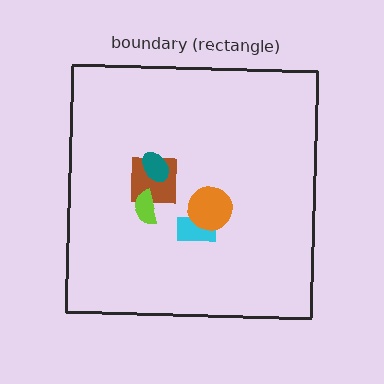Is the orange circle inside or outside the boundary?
Inside.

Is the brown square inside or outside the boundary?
Inside.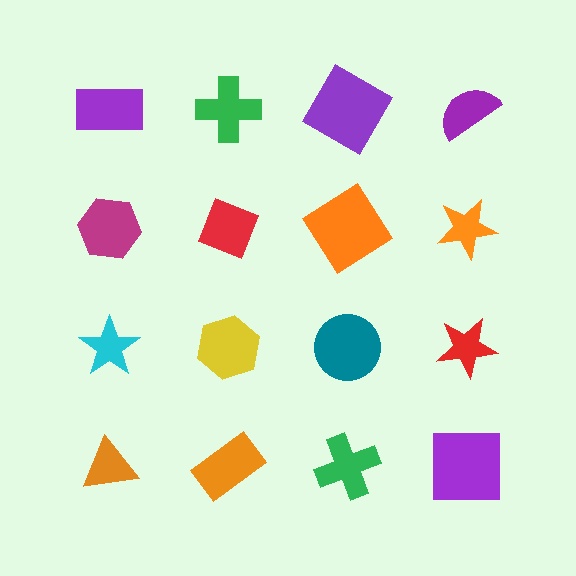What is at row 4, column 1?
An orange triangle.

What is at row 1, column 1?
A purple rectangle.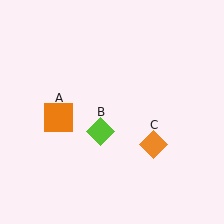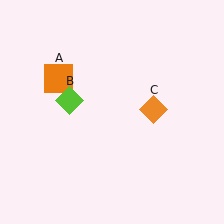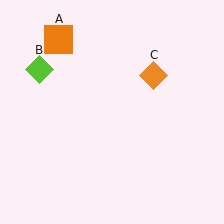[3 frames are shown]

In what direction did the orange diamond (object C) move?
The orange diamond (object C) moved up.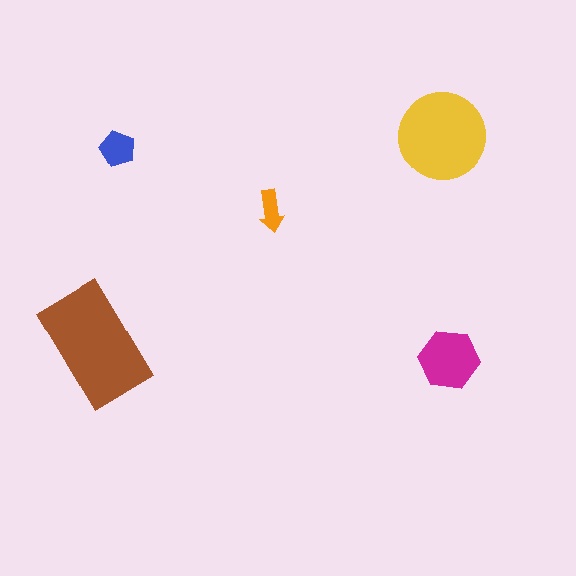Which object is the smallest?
The orange arrow.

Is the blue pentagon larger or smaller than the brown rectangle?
Smaller.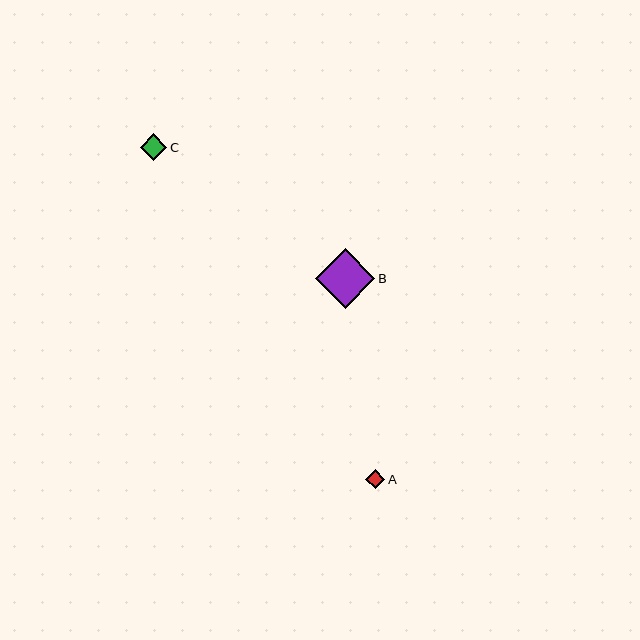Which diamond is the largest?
Diamond B is the largest with a size of approximately 60 pixels.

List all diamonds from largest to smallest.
From largest to smallest: B, C, A.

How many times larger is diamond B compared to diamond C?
Diamond B is approximately 2.3 times the size of diamond C.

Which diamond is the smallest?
Diamond A is the smallest with a size of approximately 19 pixels.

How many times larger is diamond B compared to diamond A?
Diamond B is approximately 3.1 times the size of diamond A.